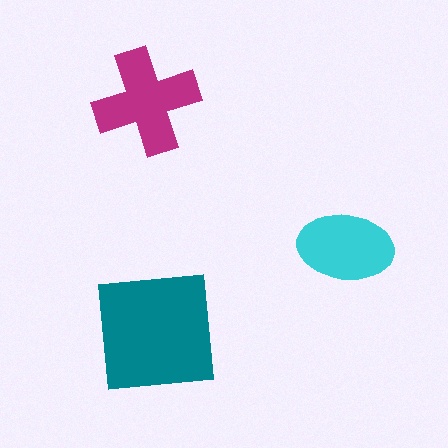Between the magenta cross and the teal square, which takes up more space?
The teal square.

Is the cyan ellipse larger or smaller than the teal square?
Smaller.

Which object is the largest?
The teal square.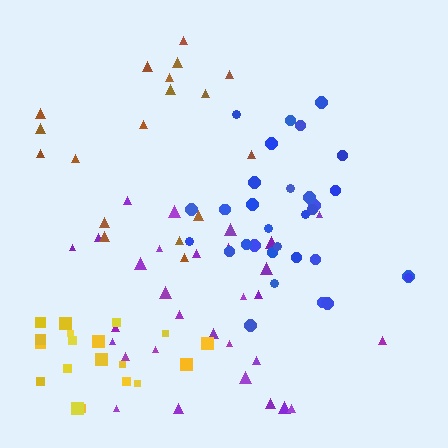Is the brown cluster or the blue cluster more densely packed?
Blue.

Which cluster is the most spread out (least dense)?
Brown.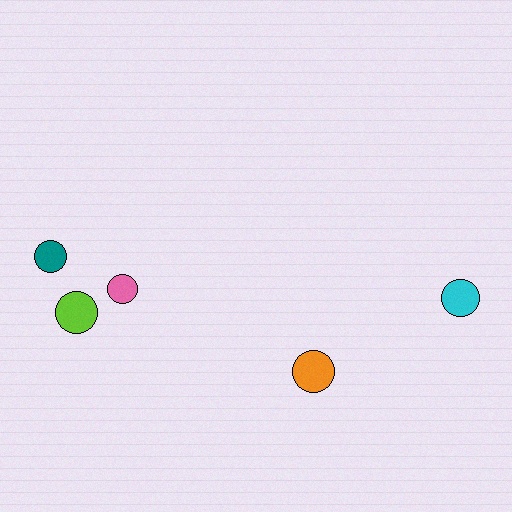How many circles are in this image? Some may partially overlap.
There are 5 circles.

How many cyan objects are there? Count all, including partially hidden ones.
There is 1 cyan object.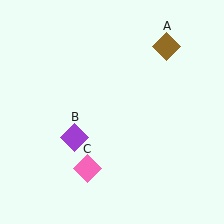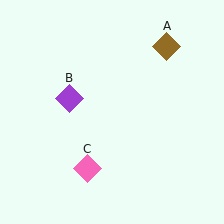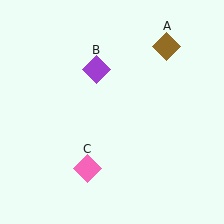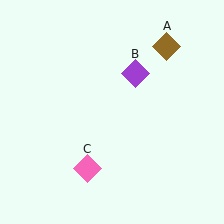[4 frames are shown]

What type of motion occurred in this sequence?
The purple diamond (object B) rotated clockwise around the center of the scene.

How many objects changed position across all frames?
1 object changed position: purple diamond (object B).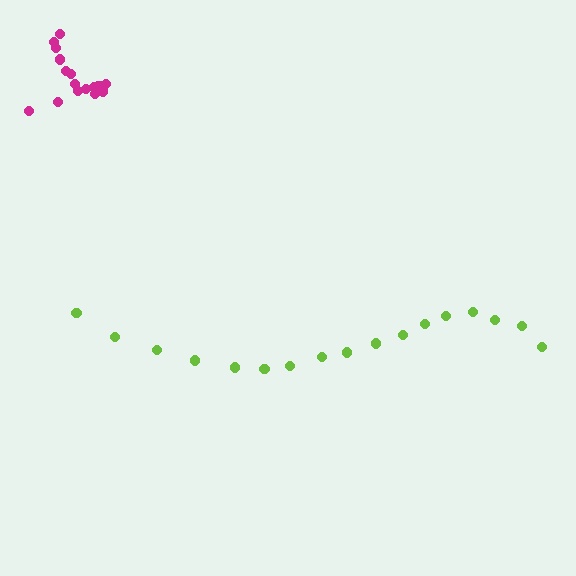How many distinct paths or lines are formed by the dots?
There are 2 distinct paths.